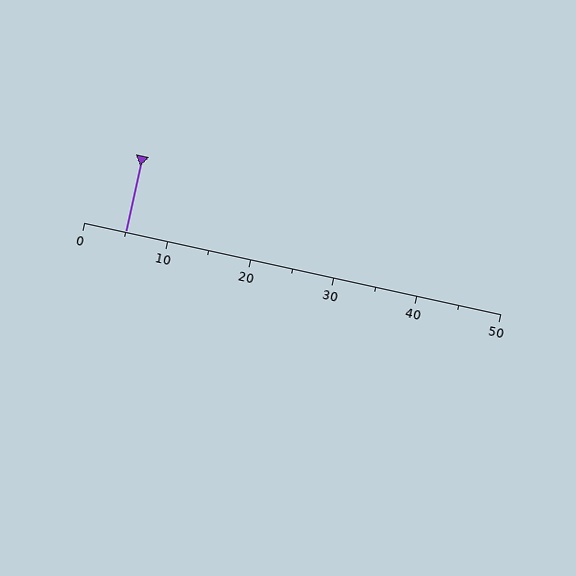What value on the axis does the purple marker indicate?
The marker indicates approximately 5.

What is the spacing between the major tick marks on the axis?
The major ticks are spaced 10 apart.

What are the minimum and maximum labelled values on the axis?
The axis runs from 0 to 50.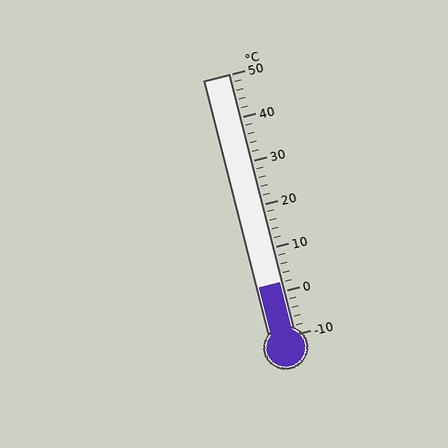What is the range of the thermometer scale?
The thermometer scale ranges from -10°C to 50°C.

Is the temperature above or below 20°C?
The temperature is below 20°C.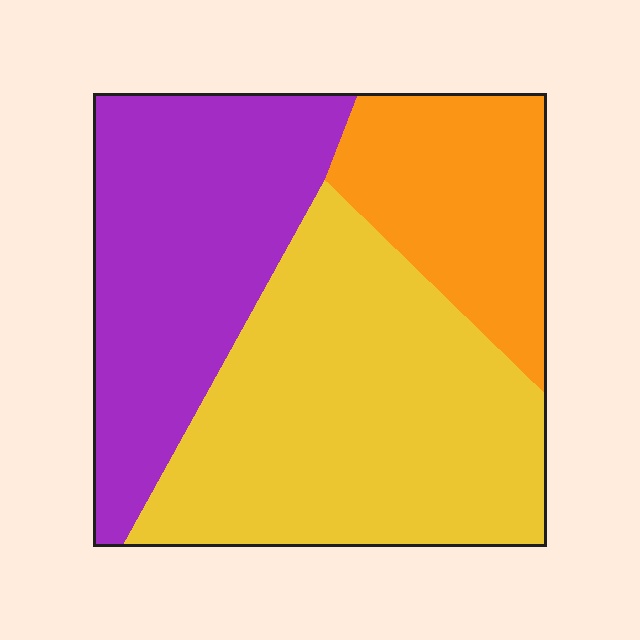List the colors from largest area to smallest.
From largest to smallest: yellow, purple, orange.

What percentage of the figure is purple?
Purple covers about 35% of the figure.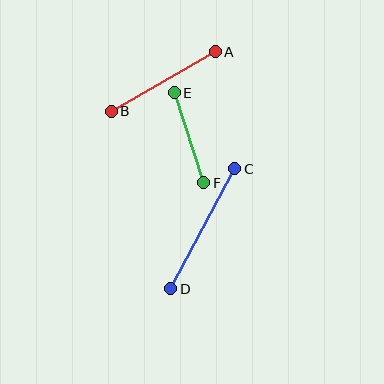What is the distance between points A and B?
The distance is approximately 120 pixels.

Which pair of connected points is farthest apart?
Points C and D are farthest apart.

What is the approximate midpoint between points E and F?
The midpoint is at approximately (189, 138) pixels.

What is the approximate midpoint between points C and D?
The midpoint is at approximately (203, 229) pixels.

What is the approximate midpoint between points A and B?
The midpoint is at approximately (163, 81) pixels.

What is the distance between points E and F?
The distance is approximately 94 pixels.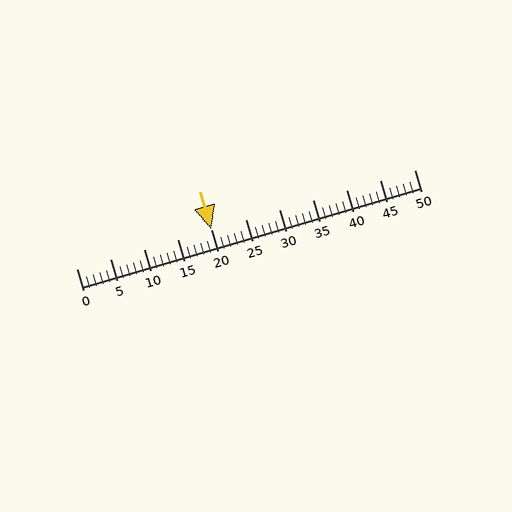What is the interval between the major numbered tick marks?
The major tick marks are spaced 5 units apart.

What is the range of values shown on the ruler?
The ruler shows values from 0 to 50.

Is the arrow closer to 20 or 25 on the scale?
The arrow is closer to 20.